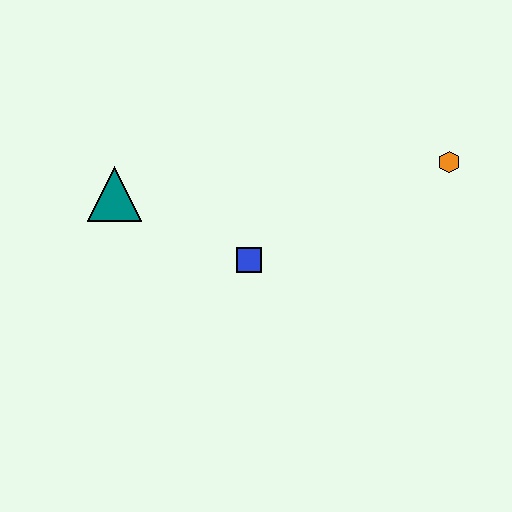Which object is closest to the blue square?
The teal triangle is closest to the blue square.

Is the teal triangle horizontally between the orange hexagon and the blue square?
No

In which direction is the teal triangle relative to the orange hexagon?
The teal triangle is to the left of the orange hexagon.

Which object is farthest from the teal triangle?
The orange hexagon is farthest from the teal triangle.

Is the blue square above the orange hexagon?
No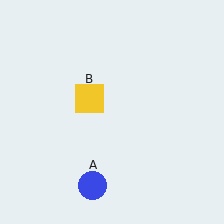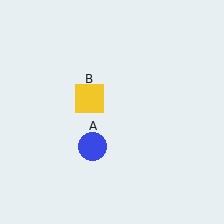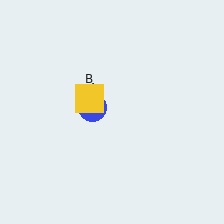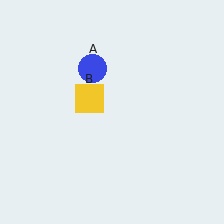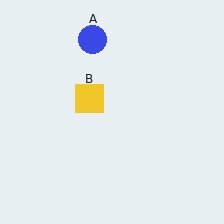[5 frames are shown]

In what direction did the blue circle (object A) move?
The blue circle (object A) moved up.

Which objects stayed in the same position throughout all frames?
Yellow square (object B) remained stationary.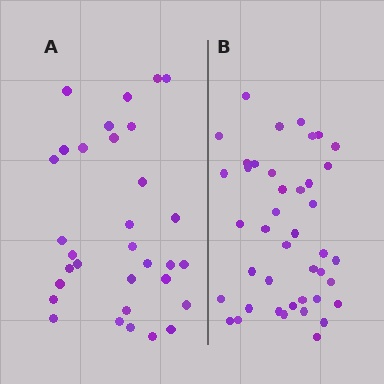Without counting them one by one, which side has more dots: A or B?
Region B (the right region) has more dots.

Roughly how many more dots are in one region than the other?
Region B has roughly 10 or so more dots than region A.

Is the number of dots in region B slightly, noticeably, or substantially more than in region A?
Region B has noticeably more, but not dramatically so. The ratio is roughly 1.3 to 1.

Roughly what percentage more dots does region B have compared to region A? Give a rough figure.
About 30% more.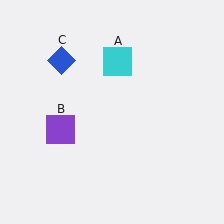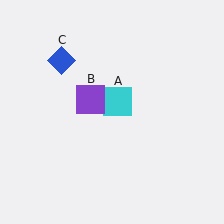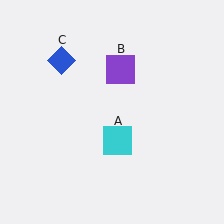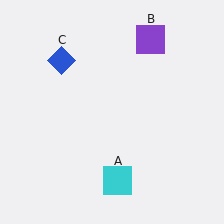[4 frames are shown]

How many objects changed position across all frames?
2 objects changed position: cyan square (object A), purple square (object B).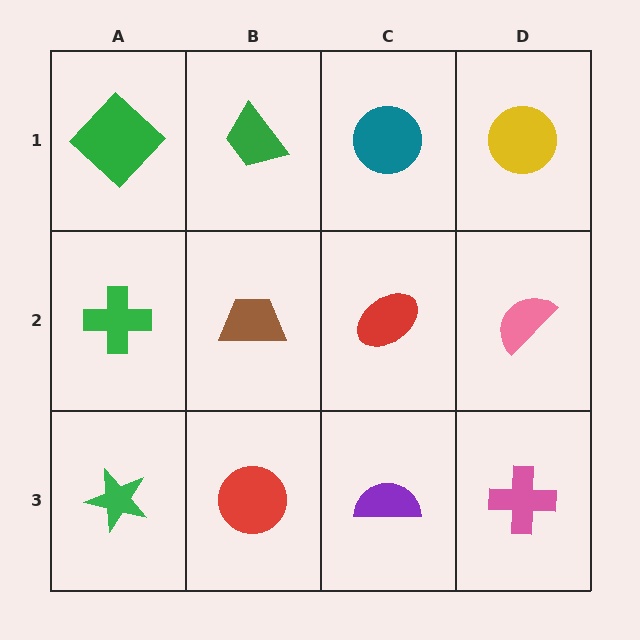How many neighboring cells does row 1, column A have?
2.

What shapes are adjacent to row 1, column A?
A green cross (row 2, column A), a green trapezoid (row 1, column B).